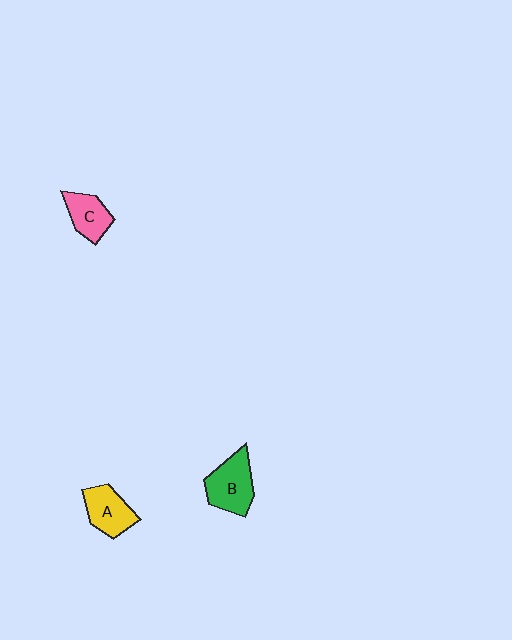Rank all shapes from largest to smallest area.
From largest to smallest: B (green), A (yellow), C (pink).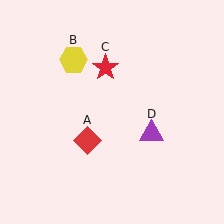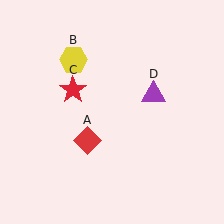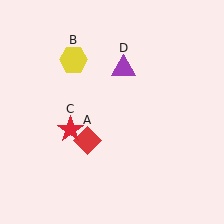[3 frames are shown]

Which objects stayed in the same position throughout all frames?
Red diamond (object A) and yellow hexagon (object B) remained stationary.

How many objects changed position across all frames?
2 objects changed position: red star (object C), purple triangle (object D).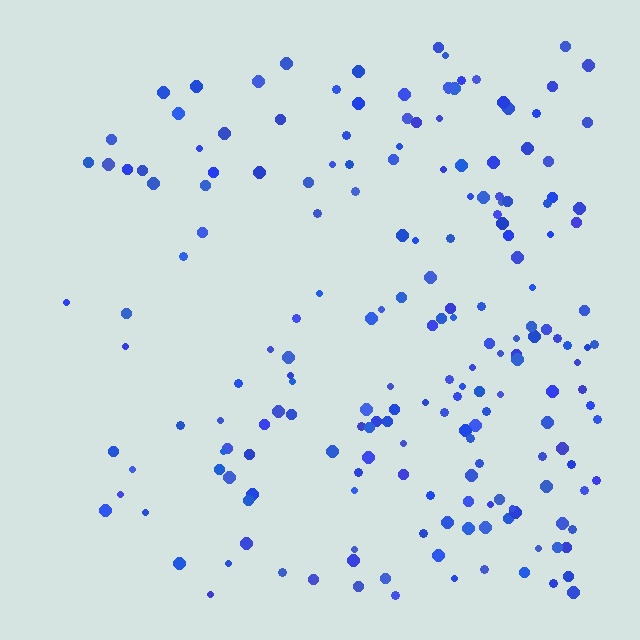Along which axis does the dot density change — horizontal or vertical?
Horizontal.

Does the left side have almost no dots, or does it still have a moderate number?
Still a moderate number, just noticeably fewer than the right.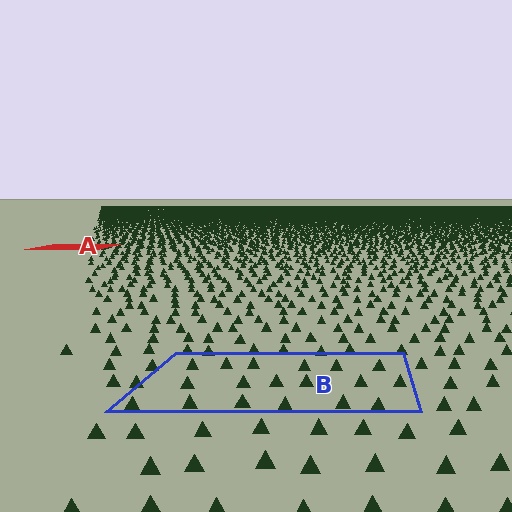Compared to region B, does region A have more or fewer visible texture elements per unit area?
Region A has more texture elements per unit area — they are packed more densely because it is farther away.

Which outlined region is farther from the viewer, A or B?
Region A is farther from the viewer — the texture elements inside it appear smaller and more densely packed.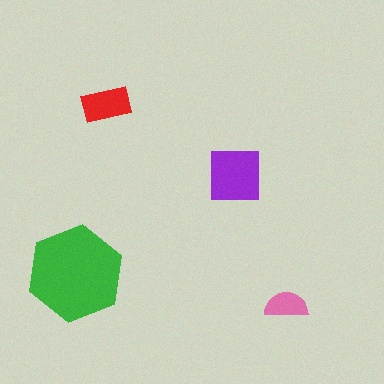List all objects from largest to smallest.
The green hexagon, the purple square, the red rectangle, the pink semicircle.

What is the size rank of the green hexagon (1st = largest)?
1st.